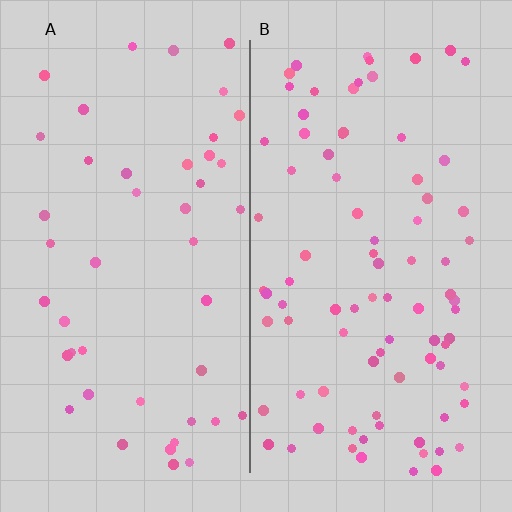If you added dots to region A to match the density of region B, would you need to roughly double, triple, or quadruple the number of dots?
Approximately double.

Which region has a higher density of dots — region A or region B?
B (the right).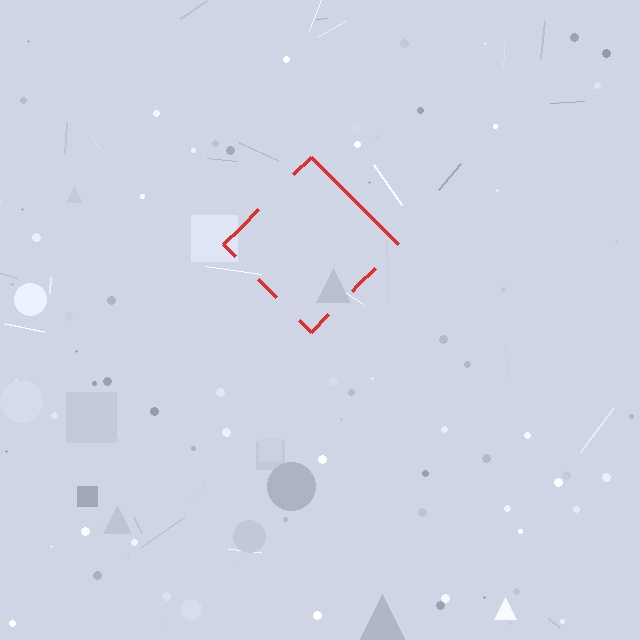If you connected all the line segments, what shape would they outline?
They would outline a diamond.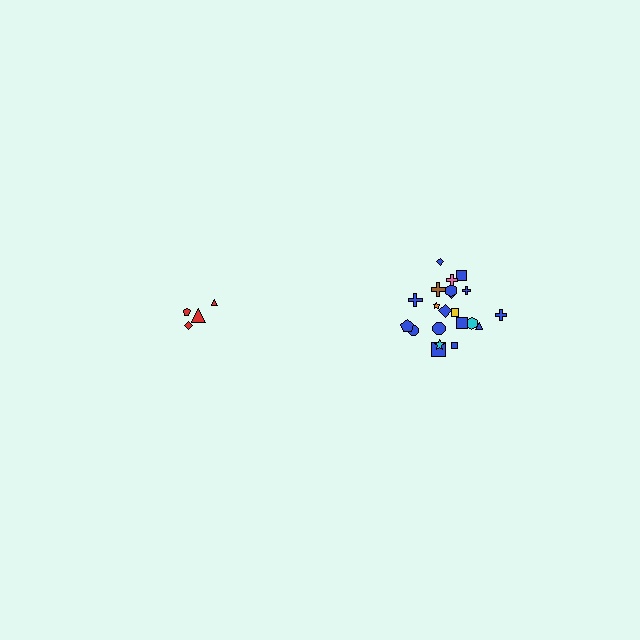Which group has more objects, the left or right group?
The right group.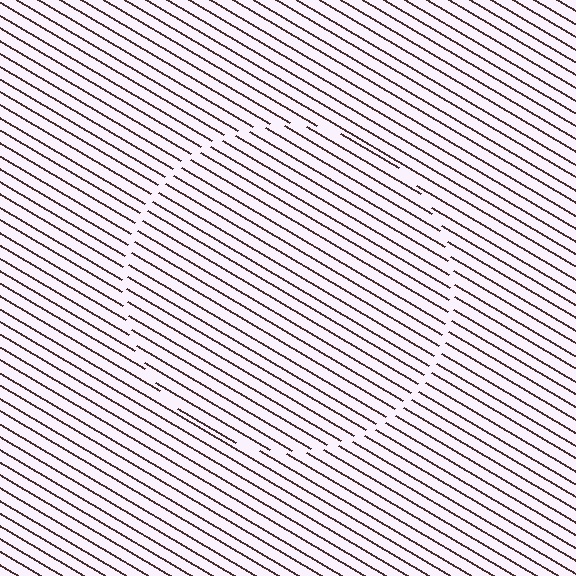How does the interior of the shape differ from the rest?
The interior of the shape contains the same grating, shifted by half a period — the contour is defined by the phase discontinuity where line-ends from the inner and outer gratings abut.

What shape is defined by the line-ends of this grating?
An illusory circle. The interior of the shape contains the same grating, shifted by half a period — the contour is defined by the phase discontinuity where line-ends from the inner and outer gratings abut.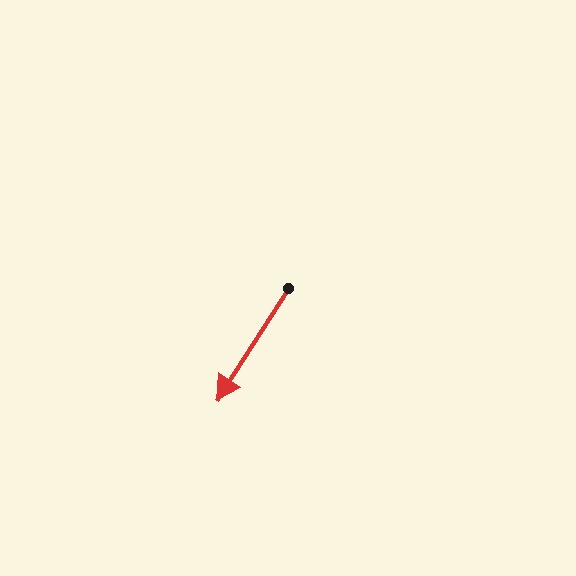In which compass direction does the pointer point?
Southwest.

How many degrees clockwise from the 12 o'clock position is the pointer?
Approximately 213 degrees.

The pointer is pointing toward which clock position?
Roughly 7 o'clock.